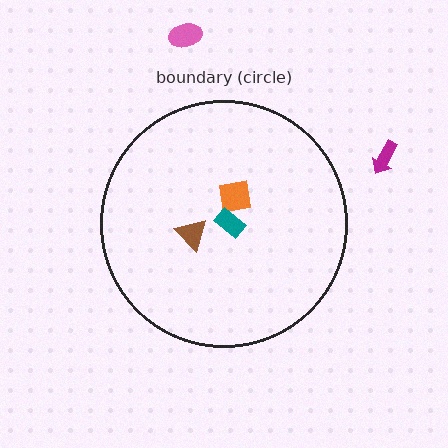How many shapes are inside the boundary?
3 inside, 2 outside.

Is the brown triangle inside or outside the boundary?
Inside.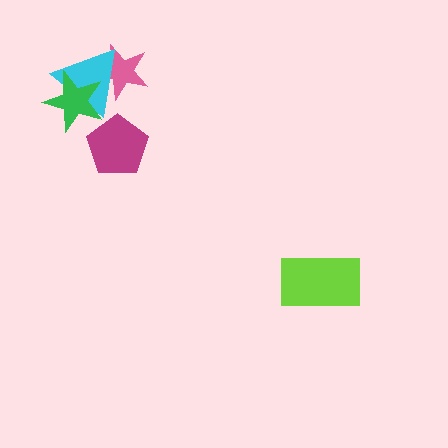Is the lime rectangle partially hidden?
No, no other shape covers it.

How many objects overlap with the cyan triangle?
2 objects overlap with the cyan triangle.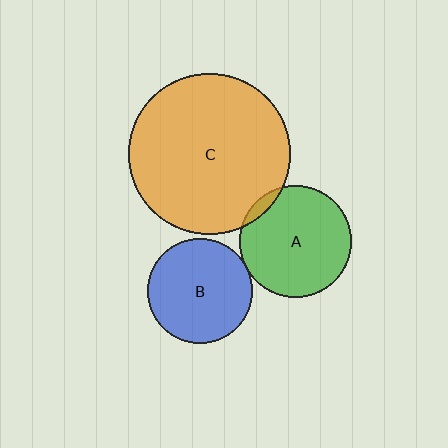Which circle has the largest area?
Circle C (orange).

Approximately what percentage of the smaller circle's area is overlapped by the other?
Approximately 5%.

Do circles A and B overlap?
Yes.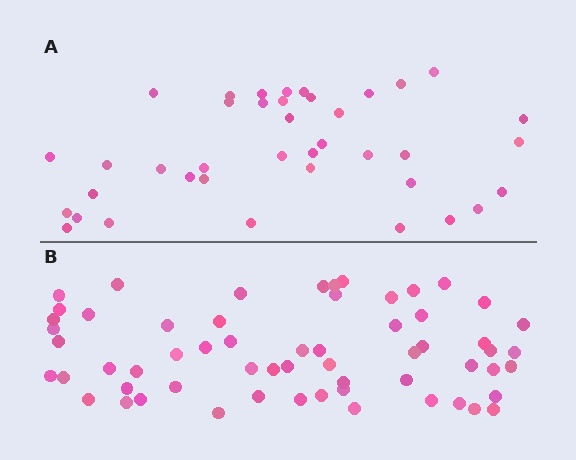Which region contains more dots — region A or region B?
Region B (the bottom region) has more dots.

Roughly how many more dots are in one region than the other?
Region B has approximately 20 more dots than region A.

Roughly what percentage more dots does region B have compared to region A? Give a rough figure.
About 55% more.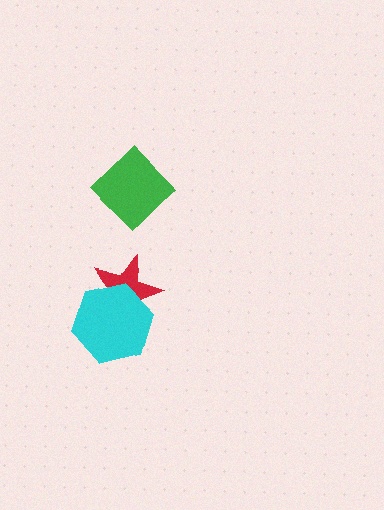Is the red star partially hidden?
Yes, it is partially covered by another shape.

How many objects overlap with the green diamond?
0 objects overlap with the green diamond.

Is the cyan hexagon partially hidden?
No, no other shape covers it.